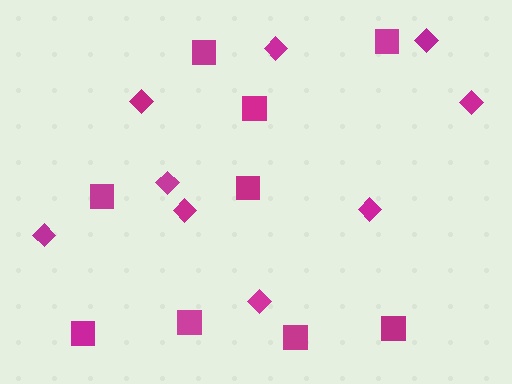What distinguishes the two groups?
There are 2 groups: one group of diamonds (9) and one group of squares (9).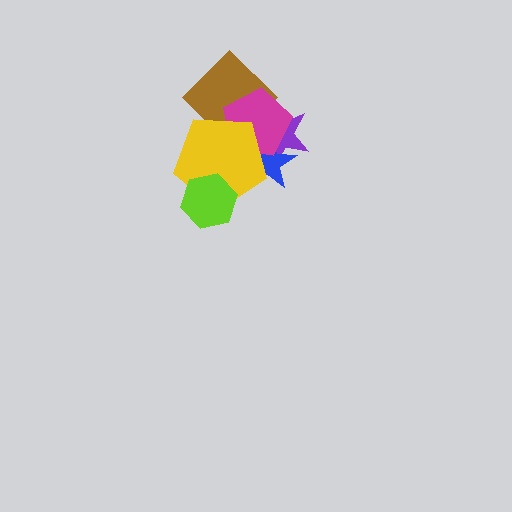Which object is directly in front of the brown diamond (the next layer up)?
The magenta pentagon is directly in front of the brown diamond.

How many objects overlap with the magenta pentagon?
4 objects overlap with the magenta pentagon.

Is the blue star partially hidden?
Yes, it is partially covered by another shape.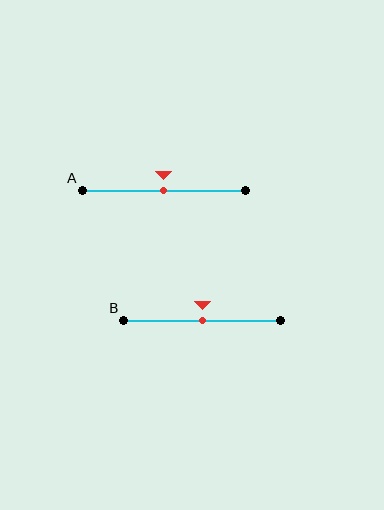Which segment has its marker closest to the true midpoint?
Segment A has its marker closest to the true midpoint.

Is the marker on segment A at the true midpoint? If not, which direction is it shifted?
Yes, the marker on segment A is at the true midpoint.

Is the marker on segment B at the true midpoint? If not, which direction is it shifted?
Yes, the marker on segment B is at the true midpoint.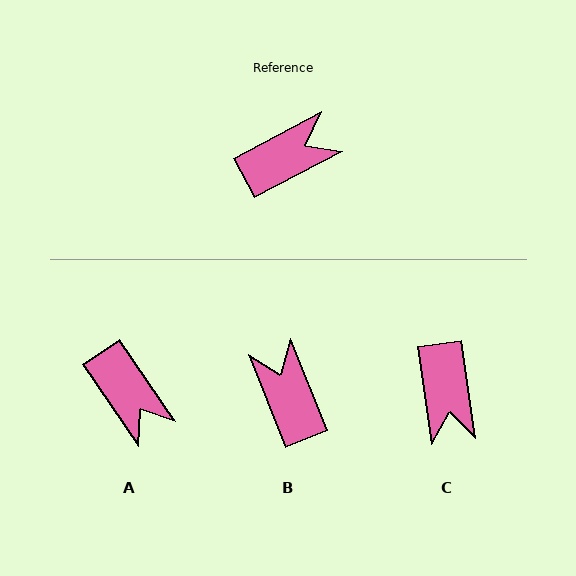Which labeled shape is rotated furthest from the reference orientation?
C, about 110 degrees away.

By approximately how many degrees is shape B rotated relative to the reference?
Approximately 84 degrees counter-clockwise.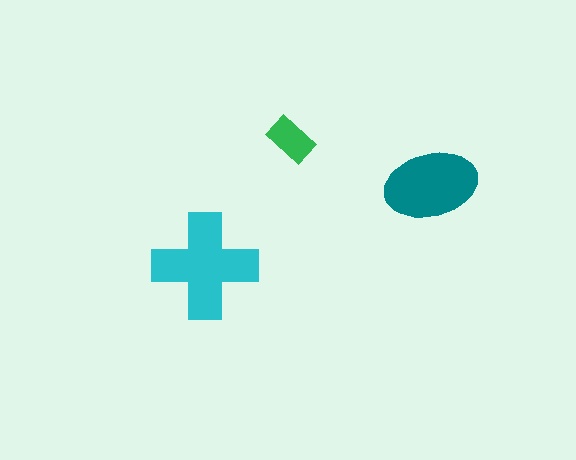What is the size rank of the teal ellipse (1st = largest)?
2nd.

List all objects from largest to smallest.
The cyan cross, the teal ellipse, the green rectangle.